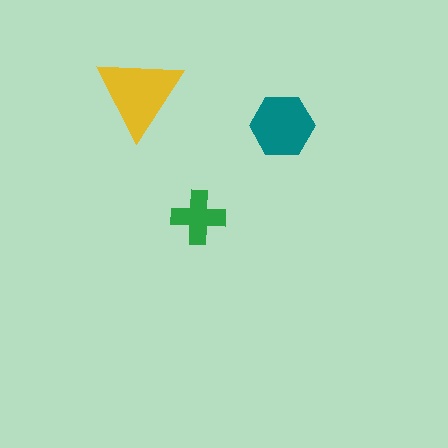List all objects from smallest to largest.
The green cross, the teal hexagon, the yellow triangle.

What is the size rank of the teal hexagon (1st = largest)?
2nd.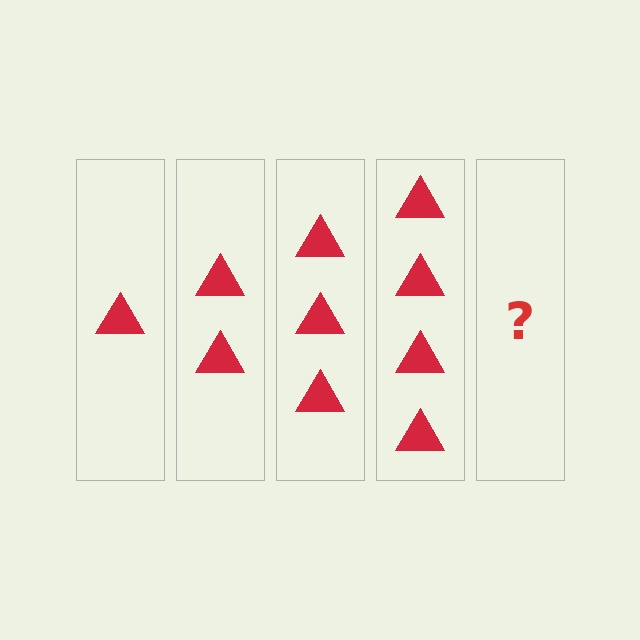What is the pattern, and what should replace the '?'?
The pattern is that each step adds one more triangle. The '?' should be 5 triangles.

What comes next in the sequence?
The next element should be 5 triangles.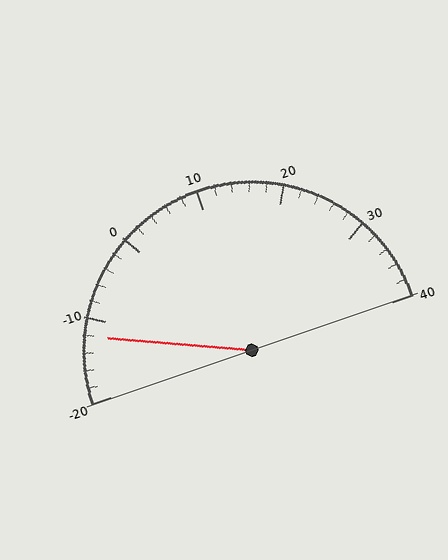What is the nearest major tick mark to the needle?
The nearest major tick mark is -10.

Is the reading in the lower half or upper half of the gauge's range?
The reading is in the lower half of the range (-20 to 40).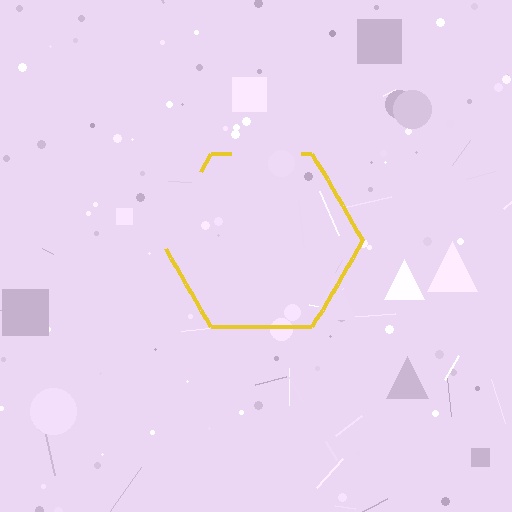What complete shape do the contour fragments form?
The contour fragments form a hexagon.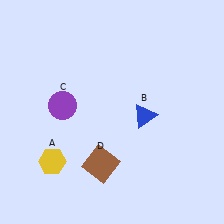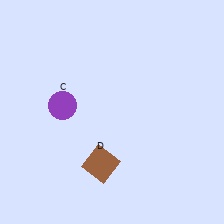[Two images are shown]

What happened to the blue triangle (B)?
The blue triangle (B) was removed in Image 2. It was in the bottom-right area of Image 1.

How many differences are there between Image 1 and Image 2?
There are 2 differences between the two images.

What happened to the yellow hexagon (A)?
The yellow hexagon (A) was removed in Image 2. It was in the bottom-left area of Image 1.